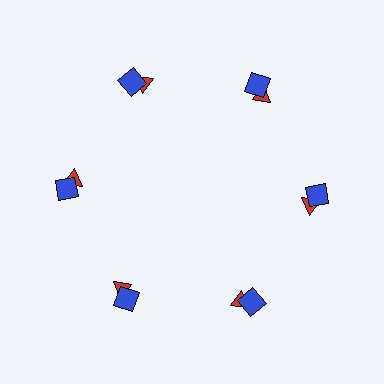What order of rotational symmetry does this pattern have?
This pattern has 6-fold rotational symmetry.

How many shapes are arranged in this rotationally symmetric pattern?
There are 12 shapes, arranged in 6 groups of 2.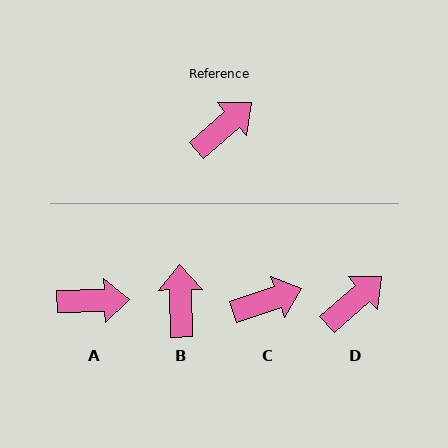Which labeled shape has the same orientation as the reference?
D.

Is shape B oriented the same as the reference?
No, it is off by about 50 degrees.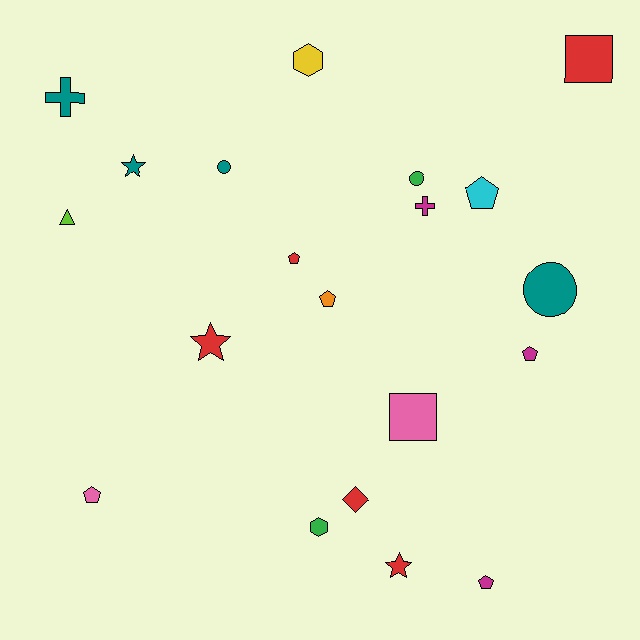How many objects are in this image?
There are 20 objects.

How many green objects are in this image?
There are 2 green objects.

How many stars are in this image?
There are 3 stars.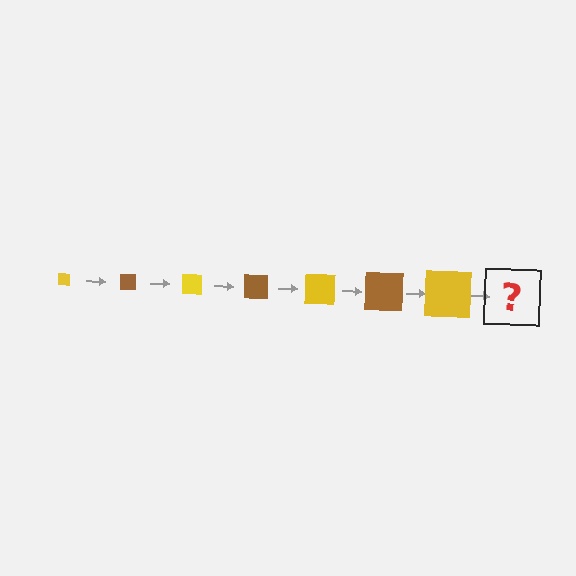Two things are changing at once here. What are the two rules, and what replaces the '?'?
The two rules are that the square grows larger each step and the color cycles through yellow and brown. The '?' should be a brown square, larger than the previous one.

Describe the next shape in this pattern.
It should be a brown square, larger than the previous one.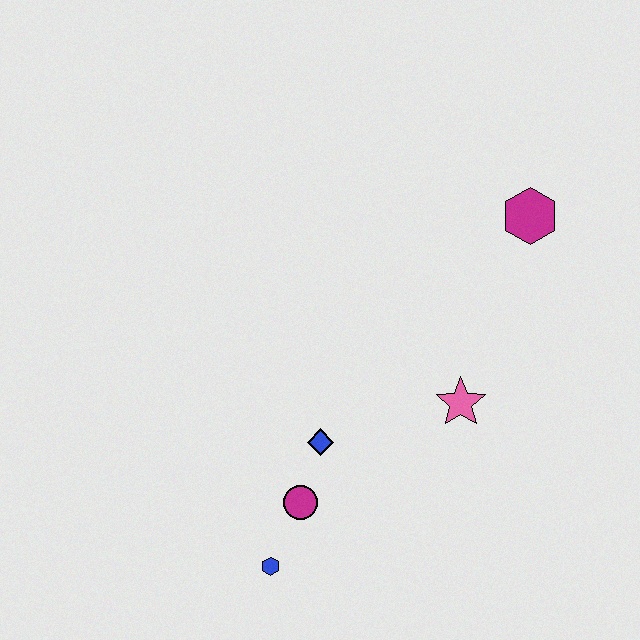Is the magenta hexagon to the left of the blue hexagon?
No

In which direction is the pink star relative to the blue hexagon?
The pink star is to the right of the blue hexagon.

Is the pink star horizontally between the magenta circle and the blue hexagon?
No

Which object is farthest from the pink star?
The blue hexagon is farthest from the pink star.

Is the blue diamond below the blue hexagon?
No